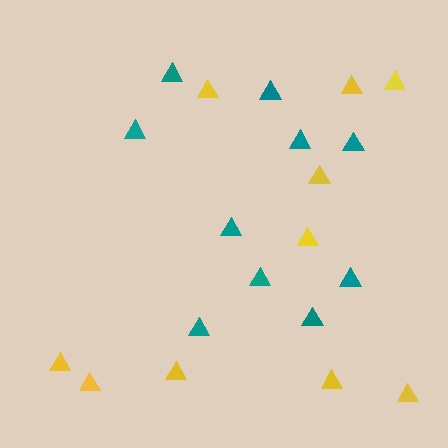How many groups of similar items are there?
There are 2 groups: one group of teal triangles (10) and one group of yellow triangles (10).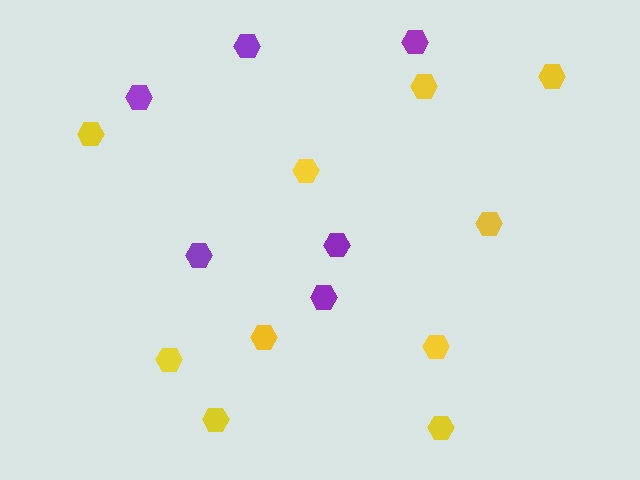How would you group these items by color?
There are 2 groups: one group of purple hexagons (6) and one group of yellow hexagons (10).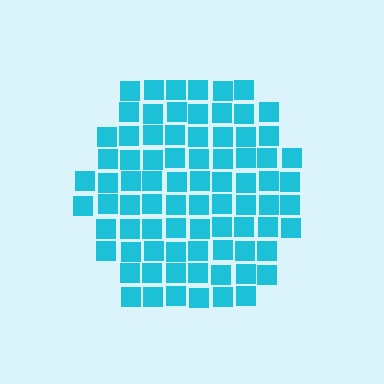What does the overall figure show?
The overall figure shows a hexagon.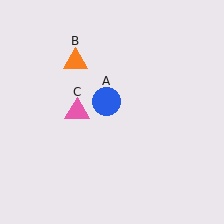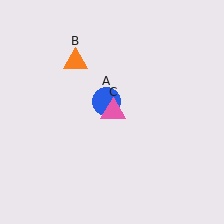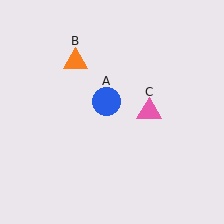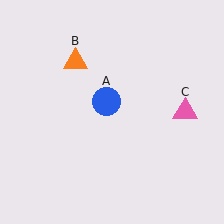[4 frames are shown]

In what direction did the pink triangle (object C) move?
The pink triangle (object C) moved right.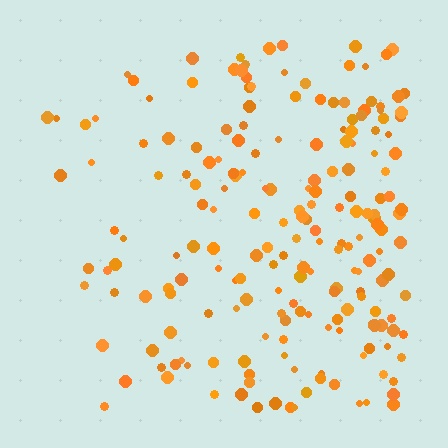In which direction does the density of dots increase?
From left to right, with the right side densest.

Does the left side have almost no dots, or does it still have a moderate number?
Still a moderate number, just noticeably fewer than the right.